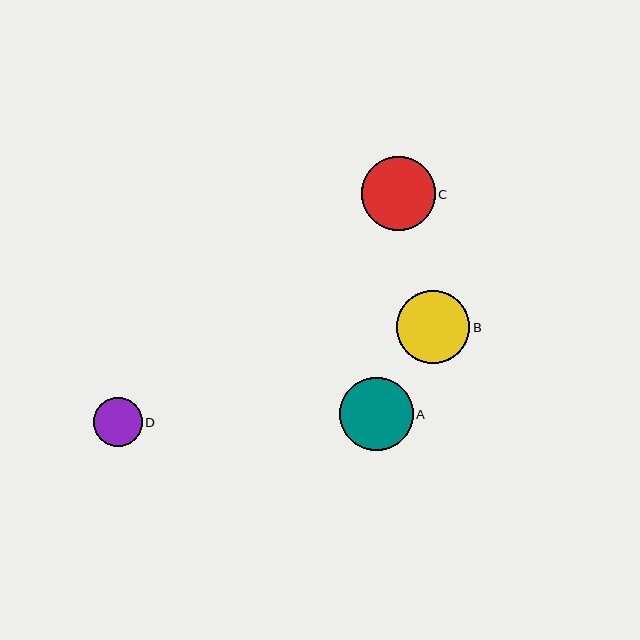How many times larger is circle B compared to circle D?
Circle B is approximately 1.5 times the size of circle D.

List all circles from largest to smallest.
From largest to smallest: C, A, B, D.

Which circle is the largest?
Circle C is the largest with a size of approximately 74 pixels.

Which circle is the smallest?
Circle D is the smallest with a size of approximately 49 pixels.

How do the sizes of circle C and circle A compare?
Circle C and circle A are approximately the same size.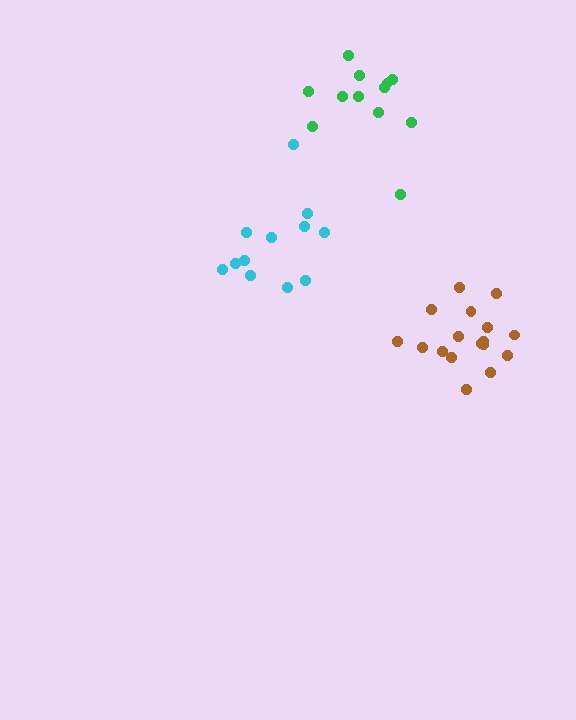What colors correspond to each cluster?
The clusters are colored: green, brown, cyan.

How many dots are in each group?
Group 1: 12 dots, Group 2: 17 dots, Group 3: 12 dots (41 total).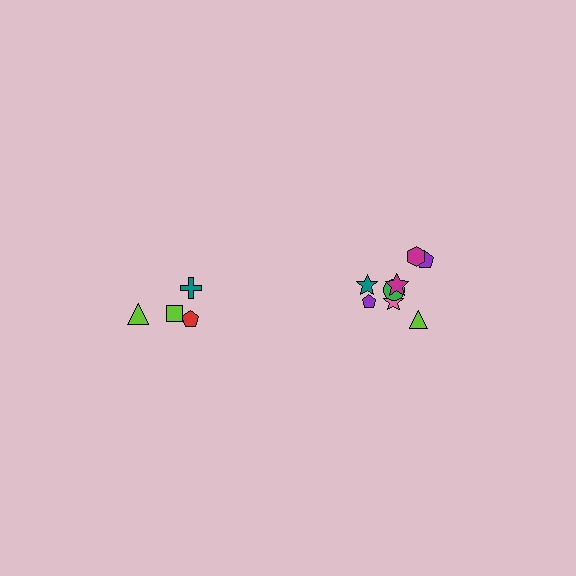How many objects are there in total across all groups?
There are 12 objects.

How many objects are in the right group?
There are 8 objects.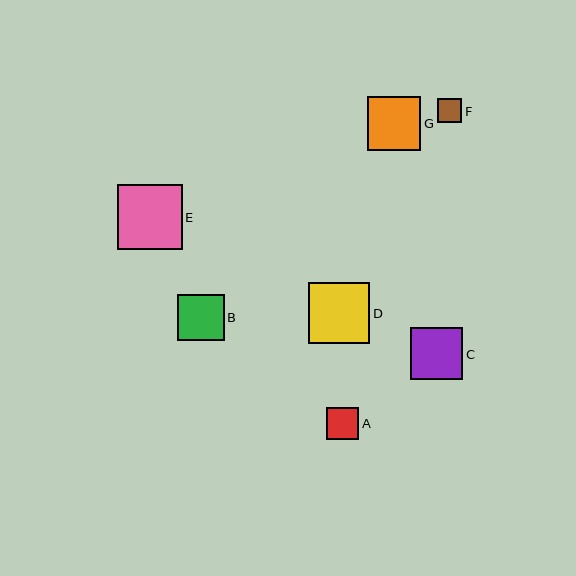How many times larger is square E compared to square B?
Square E is approximately 1.4 times the size of square B.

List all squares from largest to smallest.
From largest to smallest: E, D, G, C, B, A, F.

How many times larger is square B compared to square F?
Square B is approximately 2.0 times the size of square F.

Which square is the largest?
Square E is the largest with a size of approximately 65 pixels.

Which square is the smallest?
Square F is the smallest with a size of approximately 24 pixels.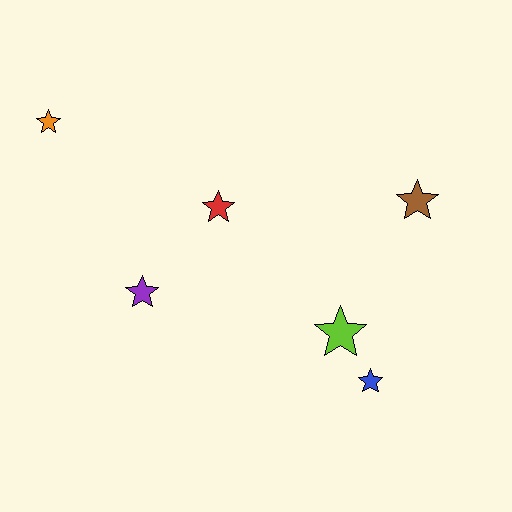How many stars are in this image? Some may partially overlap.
There are 6 stars.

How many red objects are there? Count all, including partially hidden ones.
There is 1 red object.